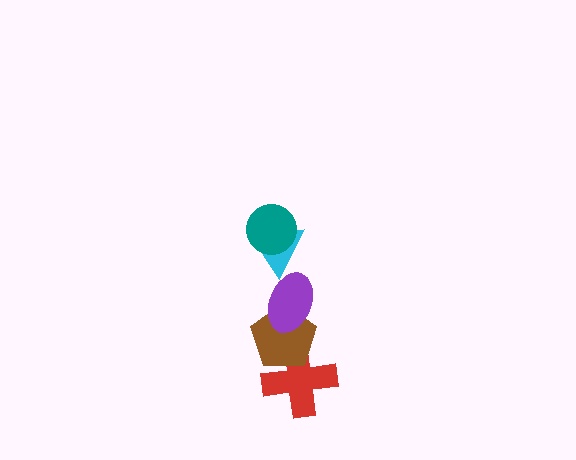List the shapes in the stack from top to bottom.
From top to bottom: the teal circle, the cyan triangle, the purple ellipse, the brown pentagon, the red cross.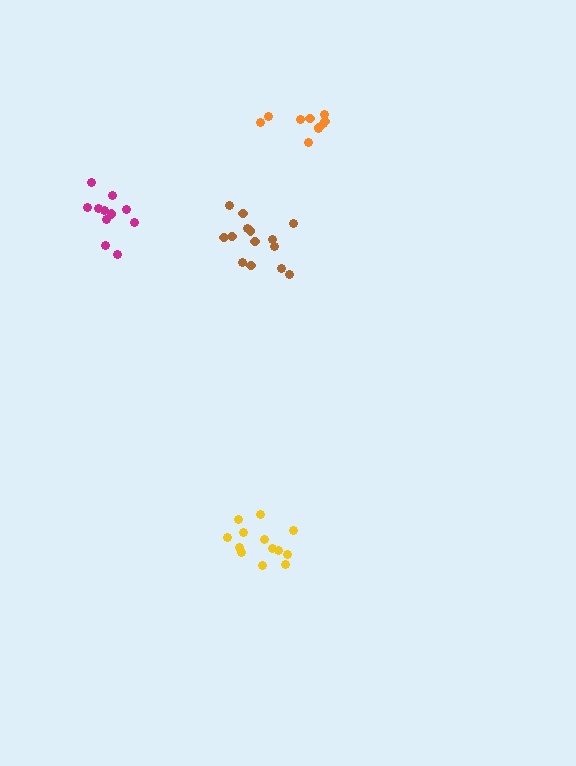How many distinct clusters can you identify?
There are 4 distinct clusters.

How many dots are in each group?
Group 1: 11 dots, Group 2: 10 dots, Group 3: 14 dots, Group 4: 13 dots (48 total).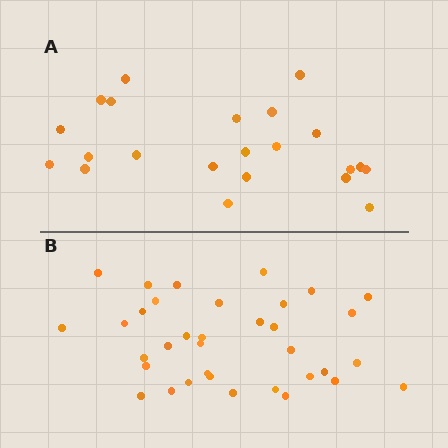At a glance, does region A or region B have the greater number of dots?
Region B (the bottom region) has more dots.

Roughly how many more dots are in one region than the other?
Region B has approximately 15 more dots than region A.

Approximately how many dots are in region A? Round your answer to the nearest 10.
About 20 dots. (The exact count is 22, which rounds to 20.)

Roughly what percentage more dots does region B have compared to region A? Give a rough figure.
About 60% more.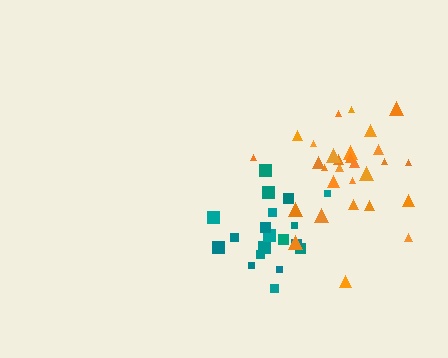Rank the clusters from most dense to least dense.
teal, orange.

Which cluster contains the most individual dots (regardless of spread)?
Orange (29).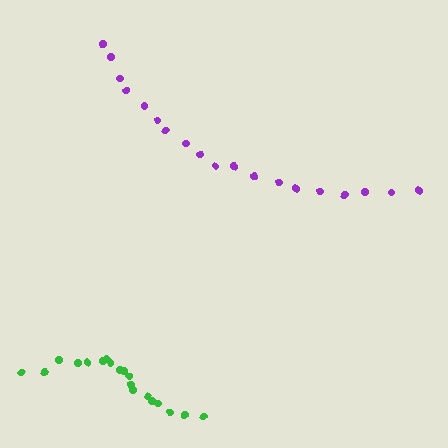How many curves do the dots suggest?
There are 2 distinct paths.